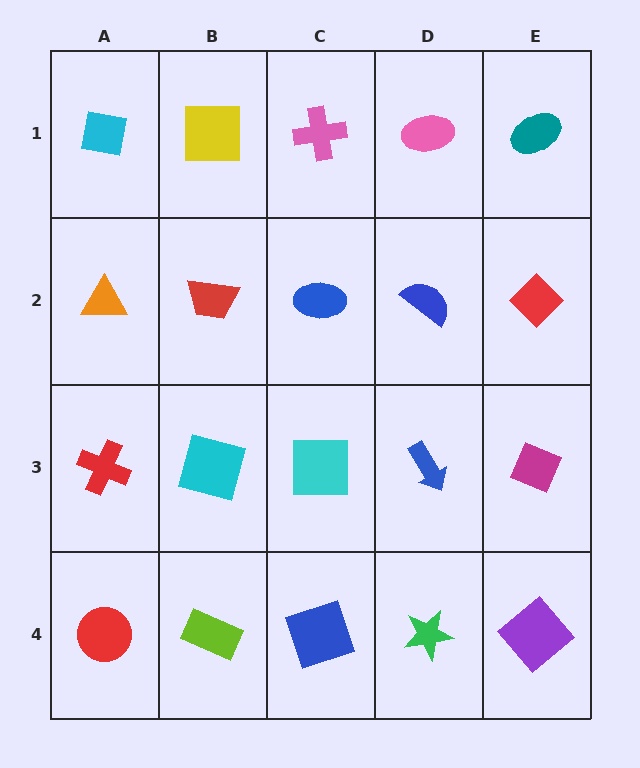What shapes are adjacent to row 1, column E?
A red diamond (row 2, column E), a pink ellipse (row 1, column D).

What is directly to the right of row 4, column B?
A blue square.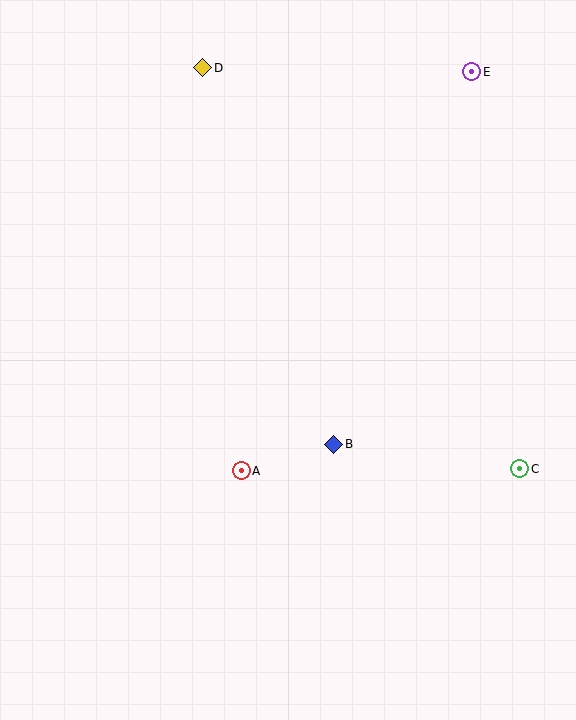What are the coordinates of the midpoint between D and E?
The midpoint between D and E is at (337, 70).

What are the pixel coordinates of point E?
Point E is at (472, 72).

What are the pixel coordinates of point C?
Point C is at (520, 469).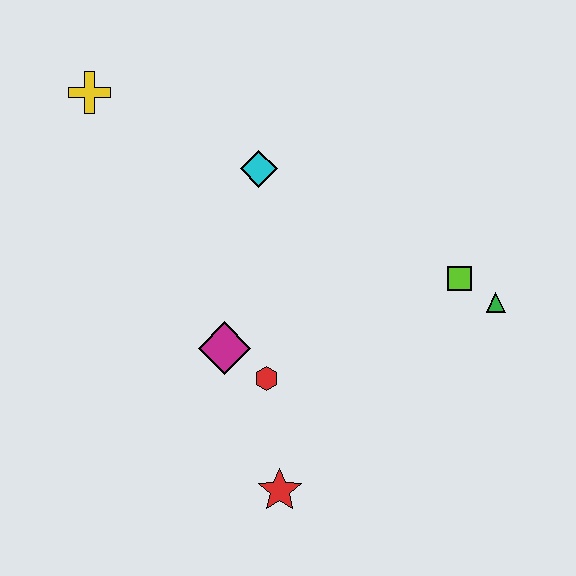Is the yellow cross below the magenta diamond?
No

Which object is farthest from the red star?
The yellow cross is farthest from the red star.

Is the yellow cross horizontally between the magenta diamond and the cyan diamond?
No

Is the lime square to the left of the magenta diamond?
No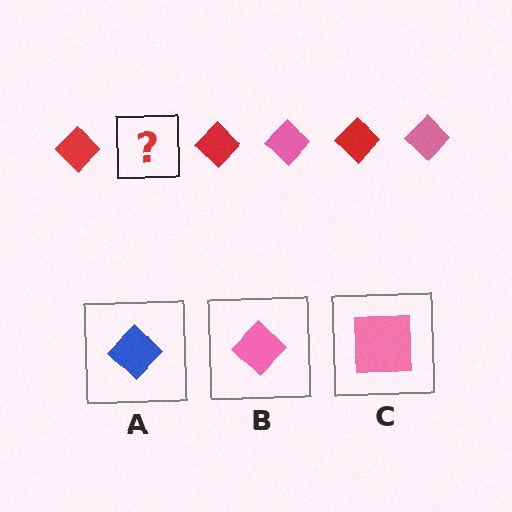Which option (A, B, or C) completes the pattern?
B.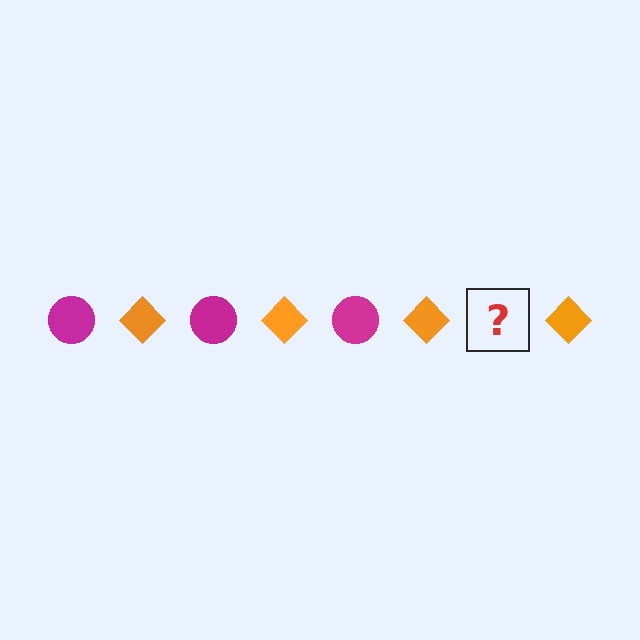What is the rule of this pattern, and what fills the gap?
The rule is that the pattern alternates between magenta circle and orange diamond. The gap should be filled with a magenta circle.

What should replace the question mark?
The question mark should be replaced with a magenta circle.